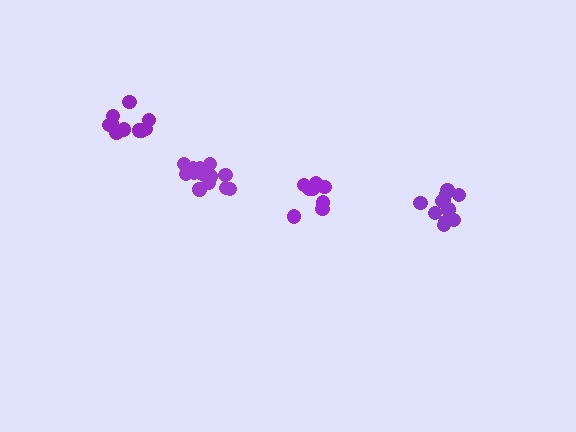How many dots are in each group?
Group 1: 13 dots, Group 2: 10 dots, Group 3: 8 dots, Group 4: 13 dots (44 total).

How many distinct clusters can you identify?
There are 4 distinct clusters.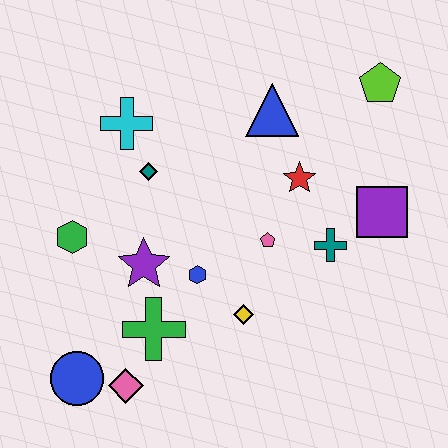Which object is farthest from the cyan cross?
The purple square is farthest from the cyan cross.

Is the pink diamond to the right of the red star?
No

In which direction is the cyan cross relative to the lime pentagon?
The cyan cross is to the left of the lime pentagon.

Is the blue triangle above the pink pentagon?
Yes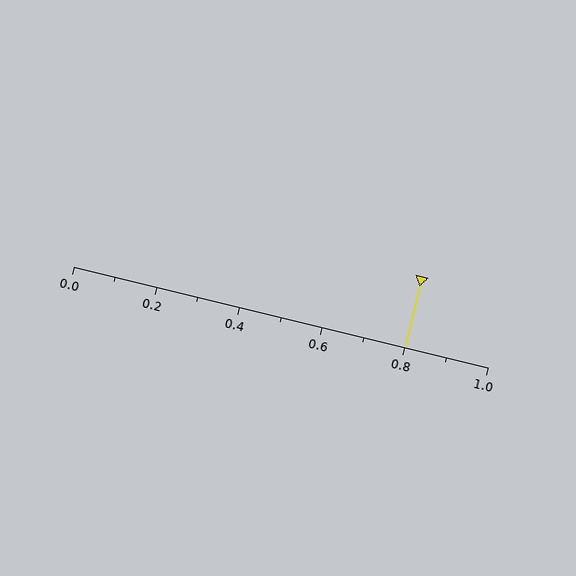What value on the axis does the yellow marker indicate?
The marker indicates approximately 0.8.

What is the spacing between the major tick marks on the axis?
The major ticks are spaced 0.2 apart.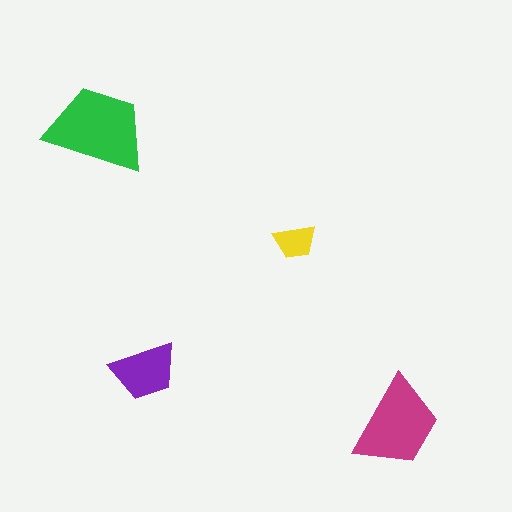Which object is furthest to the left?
The green trapezoid is leftmost.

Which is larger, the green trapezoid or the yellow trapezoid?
The green one.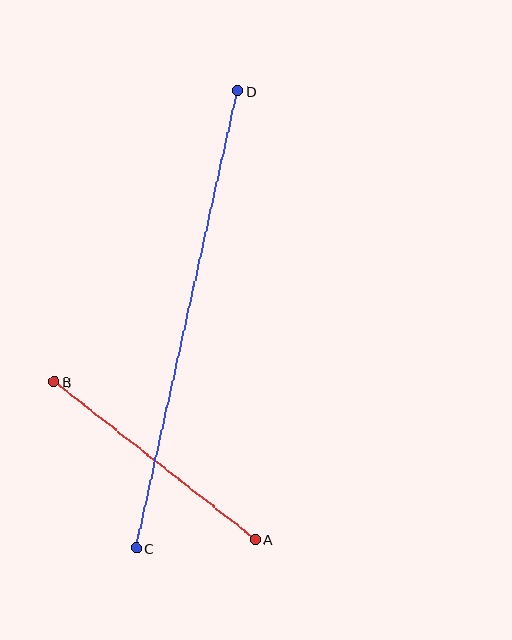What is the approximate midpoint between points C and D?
The midpoint is at approximately (187, 319) pixels.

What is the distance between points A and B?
The distance is approximately 256 pixels.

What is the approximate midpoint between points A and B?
The midpoint is at approximately (155, 461) pixels.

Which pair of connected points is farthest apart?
Points C and D are farthest apart.